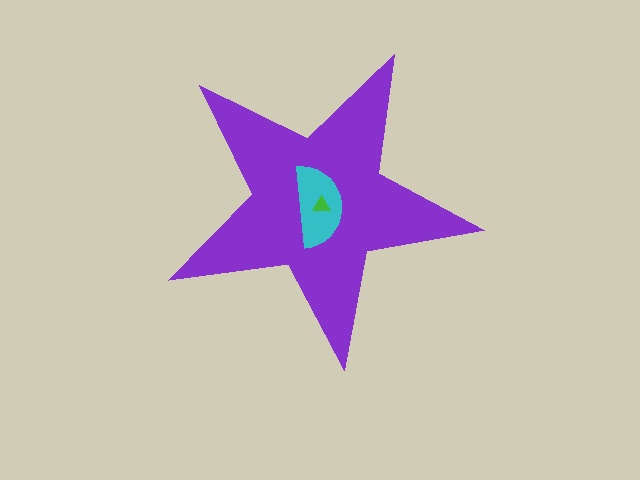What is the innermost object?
The green triangle.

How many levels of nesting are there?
3.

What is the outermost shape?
The purple star.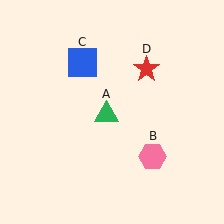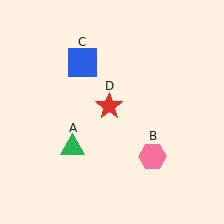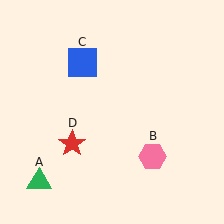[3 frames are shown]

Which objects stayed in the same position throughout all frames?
Pink hexagon (object B) and blue square (object C) remained stationary.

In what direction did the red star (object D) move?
The red star (object D) moved down and to the left.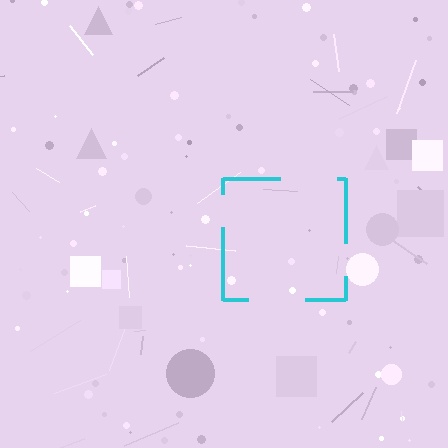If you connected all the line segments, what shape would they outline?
They would outline a square.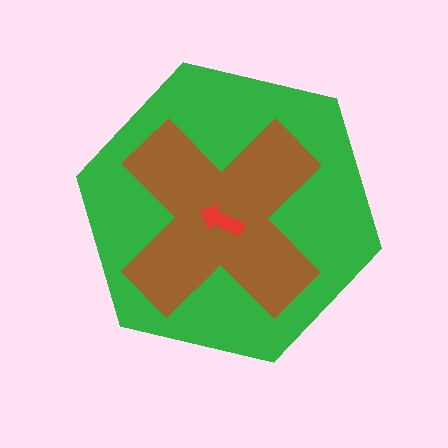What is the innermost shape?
The red arrow.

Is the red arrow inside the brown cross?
Yes.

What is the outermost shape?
The green hexagon.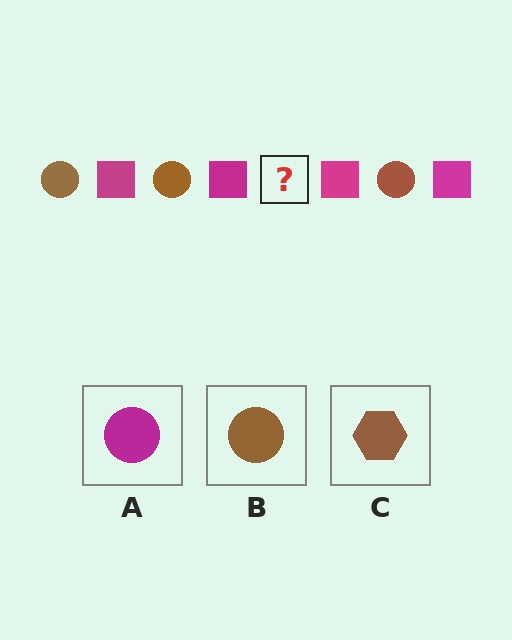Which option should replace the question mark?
Option B.